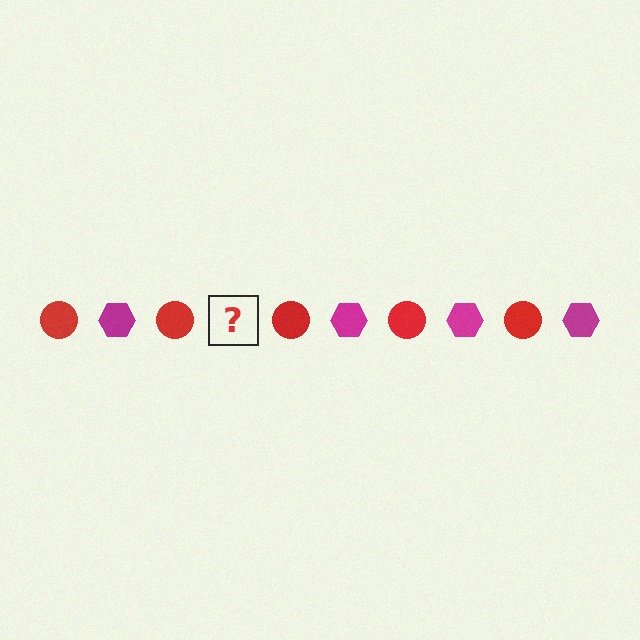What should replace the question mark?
The question mark should be replaced with a magenta hexagon.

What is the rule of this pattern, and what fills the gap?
The rule is that the pattern alternates between red circle and magenta hexagon. The gap should be filled with a magenta hexagon.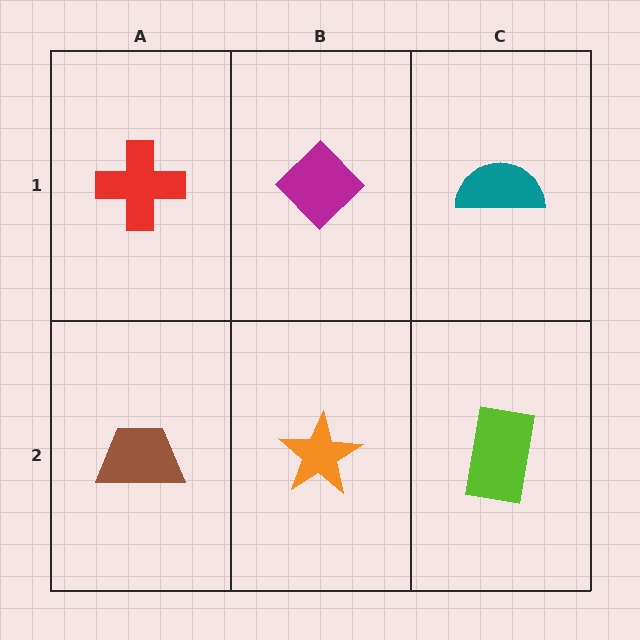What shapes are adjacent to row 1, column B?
An orange star (row 2, column B), a red cross (row 1, column A), a teal semicircle (row 1, column C).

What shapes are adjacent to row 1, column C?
A lime rectangle (row 2, column C), a magenta diamond (row 1, column B).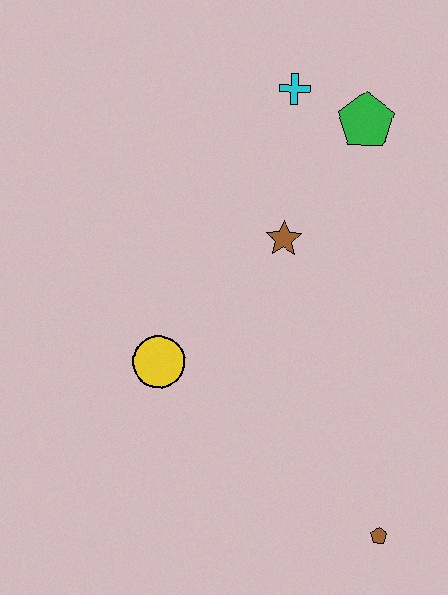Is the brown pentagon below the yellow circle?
Yes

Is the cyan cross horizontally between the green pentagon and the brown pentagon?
No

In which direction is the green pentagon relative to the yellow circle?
The green pentagon is above the yellow circle.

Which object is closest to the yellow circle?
The brown star is closest to the yellow circle.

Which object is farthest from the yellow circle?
The green pentagon is farthest from the yellow circle.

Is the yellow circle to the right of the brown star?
No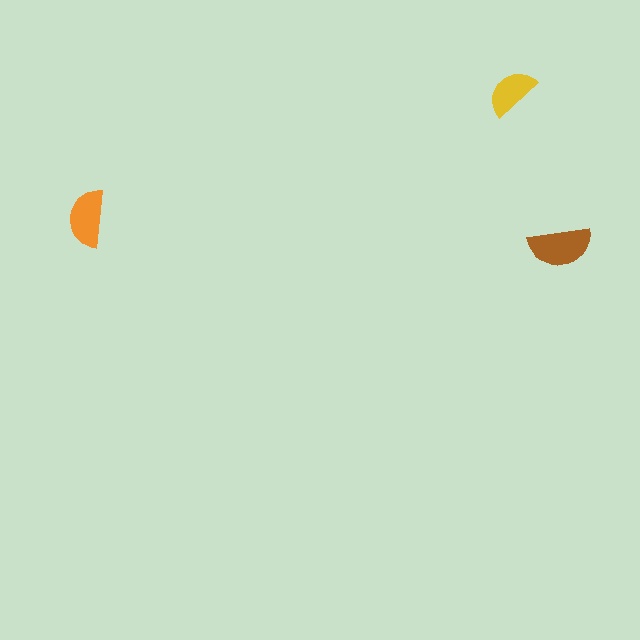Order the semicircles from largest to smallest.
the brown one, the orange one, the yellow one.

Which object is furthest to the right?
The brown semicircle is rightmost.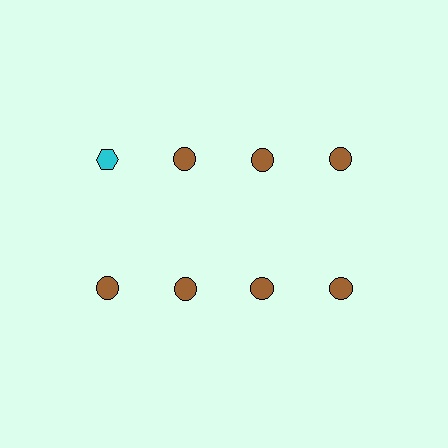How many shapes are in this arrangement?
There are 8 shapes arranged in a grid pattern.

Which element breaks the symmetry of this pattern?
The cyan hexagon in the top row, leftmost column breaks the symmetry. All other shapes are brown circles.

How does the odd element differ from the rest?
It differs in both color (cyan instead of brown) and shape (hexagon instead of circle).